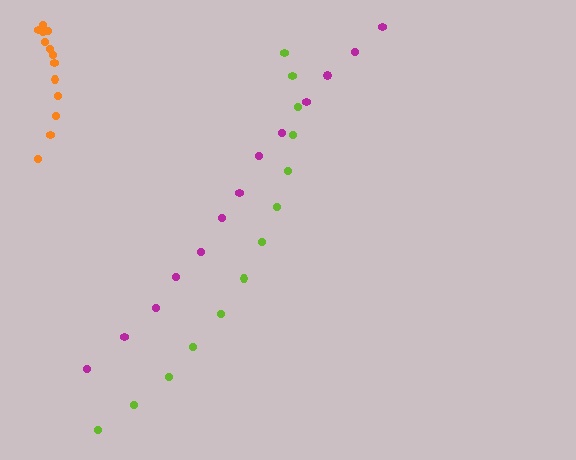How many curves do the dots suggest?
There are 3 distinct paths.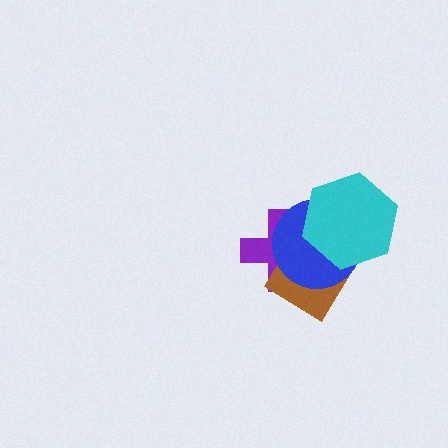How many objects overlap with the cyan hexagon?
3 objects overlap with the cyan hexagon.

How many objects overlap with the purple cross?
3 objects overlap with the purple cross.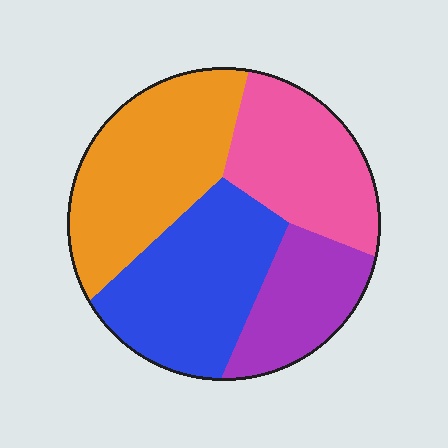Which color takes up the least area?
Purple, at roughly 15%.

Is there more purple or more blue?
Blue.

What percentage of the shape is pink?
Pink covers about 25% of the shape.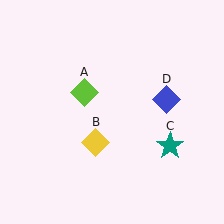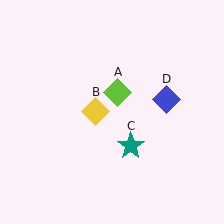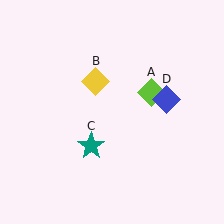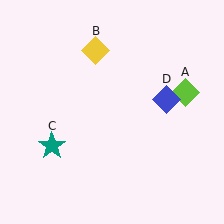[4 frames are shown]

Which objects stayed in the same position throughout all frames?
Blue diamond (object D) remained stationary.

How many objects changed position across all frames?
3 objects changed position: lime diamond (object A), yellow diamond (object B), teal star (object C).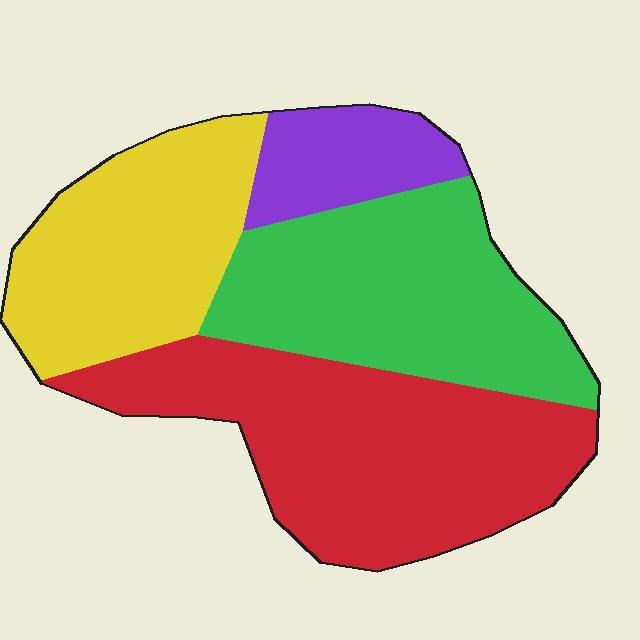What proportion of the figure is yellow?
Yellow takes up between a sixth and a third of the figure.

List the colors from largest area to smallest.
From largest to smallest: red, green, yellow, purple.